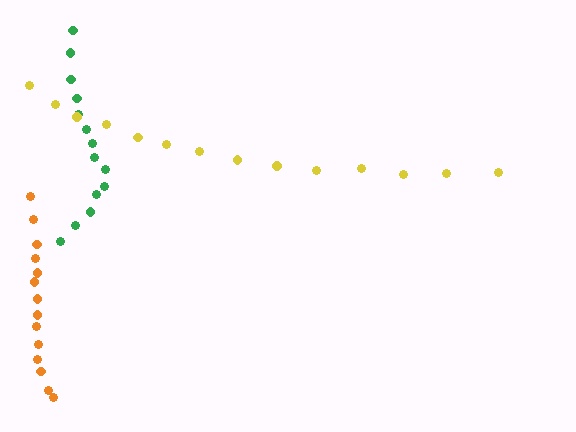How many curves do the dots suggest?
There are 3 distinct paths.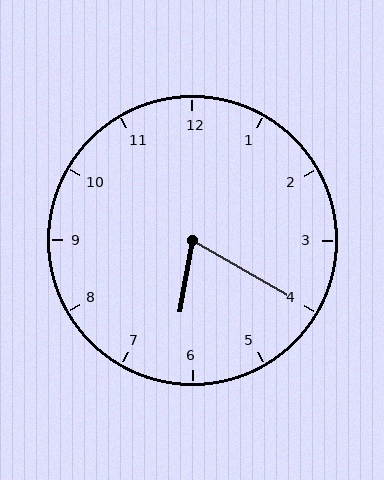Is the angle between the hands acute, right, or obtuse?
It is acute.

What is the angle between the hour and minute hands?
Approximately 70 degrees.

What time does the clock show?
6:20.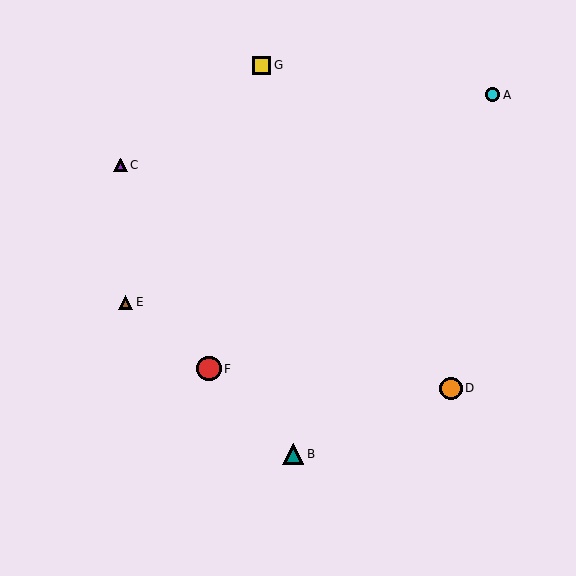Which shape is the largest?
The red circle (labeled F) is the largest.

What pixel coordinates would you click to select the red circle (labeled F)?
Click at (209, 369) to select the red circle F.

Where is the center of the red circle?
The center of the red circle is at (209, 369).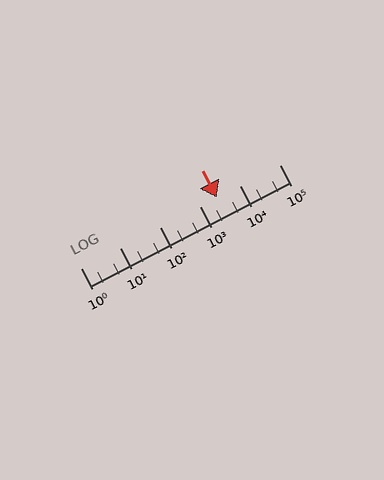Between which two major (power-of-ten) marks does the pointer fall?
The pointer is between 1000 and 10000.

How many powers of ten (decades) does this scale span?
The scale spans 5 decades, from 1 to 100000.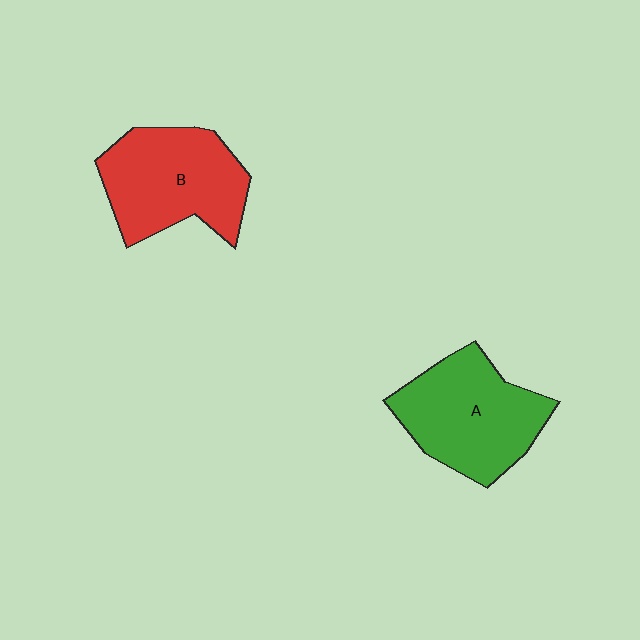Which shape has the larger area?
Shape A (green).